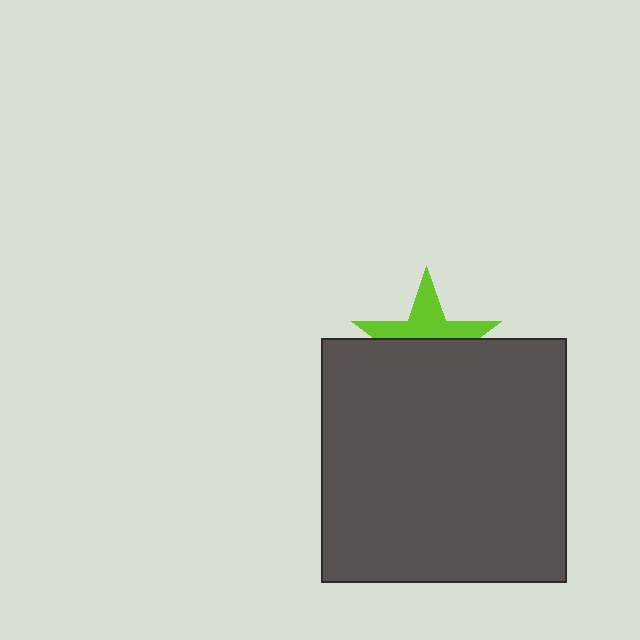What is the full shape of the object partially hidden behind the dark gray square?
The partially hidden object is a lime star.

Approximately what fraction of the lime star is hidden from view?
Roughly 57% of the lime star is hidden behind the dark gray square.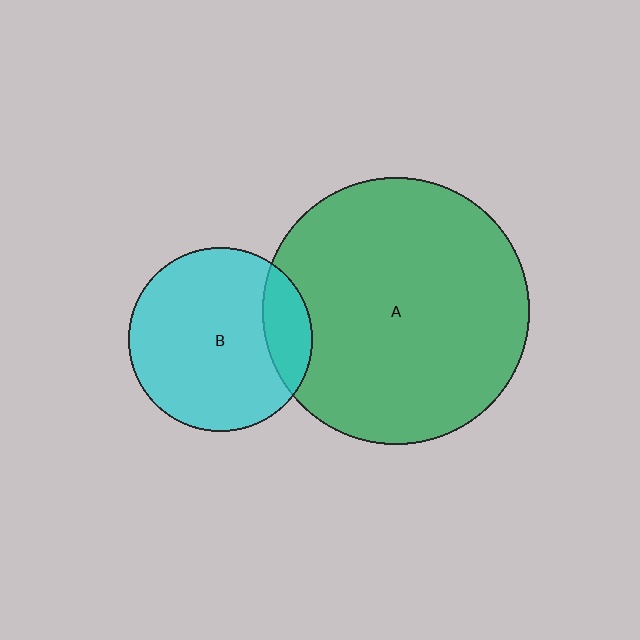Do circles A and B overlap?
Yes.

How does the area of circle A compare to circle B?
Approximately 2.1 times.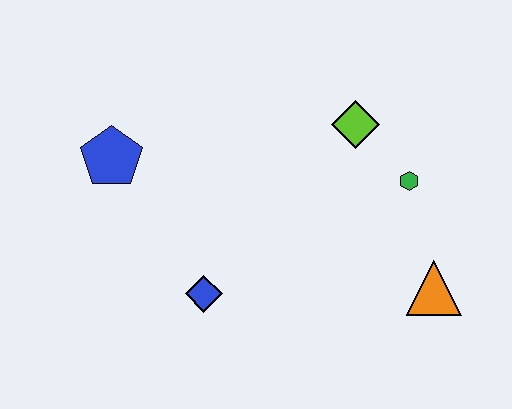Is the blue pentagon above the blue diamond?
Yes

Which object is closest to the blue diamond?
The blue pentagon is closest to the blue diamond.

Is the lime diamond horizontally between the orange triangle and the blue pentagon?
Yes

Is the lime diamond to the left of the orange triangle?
Yes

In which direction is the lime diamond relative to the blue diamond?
The lime diamond is above the blue diamond.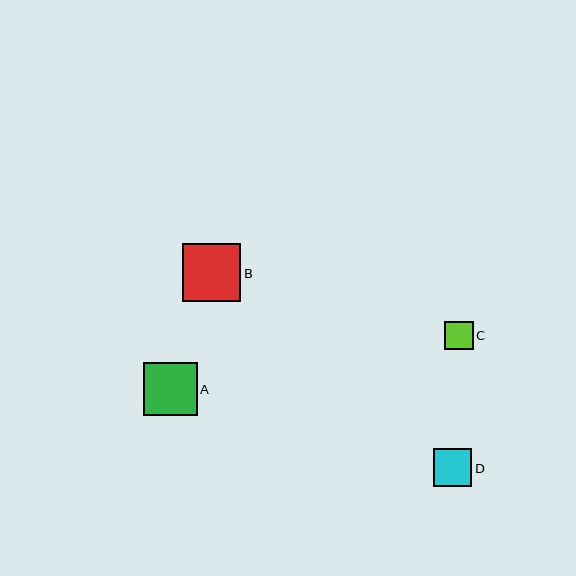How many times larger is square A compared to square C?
Square A is approximately 1.9 times the size of square C.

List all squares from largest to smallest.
From largest to smallest: B, A, D, C.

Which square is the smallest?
Square C is the smallest with a size of approximately 28 pixels.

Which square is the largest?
Square B is the largest with a size of approximately 58 pixels.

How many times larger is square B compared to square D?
Square B is approximately 1.5 times the size of square D.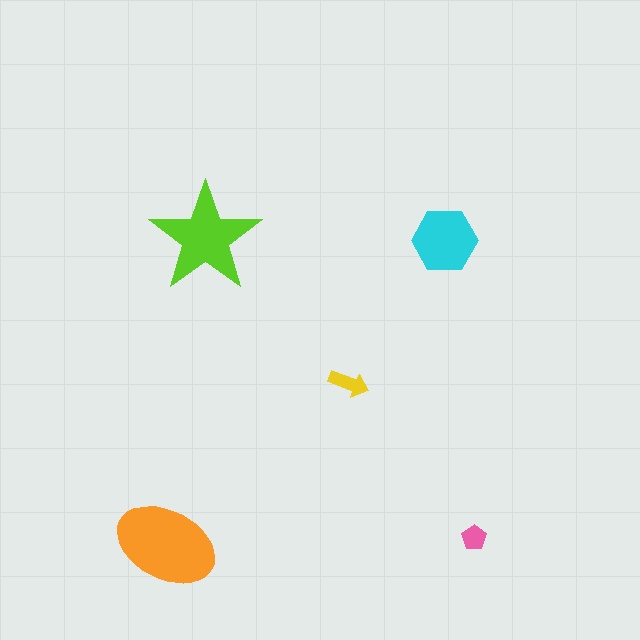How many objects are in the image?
There are 5 objects in the image.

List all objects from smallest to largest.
The pink pentagon, the yellow arrow, the cyan hexagon, the lime star, the orange ellipse.